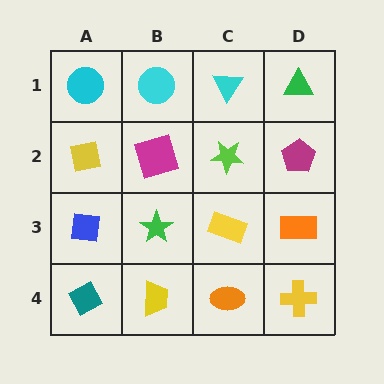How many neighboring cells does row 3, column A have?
3.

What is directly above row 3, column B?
A magenta square.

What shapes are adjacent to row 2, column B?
A cyan circle (row 1, column B), a green star (row 3, column B), a yellow square (row 2, column A), a lime star (row 2, column C).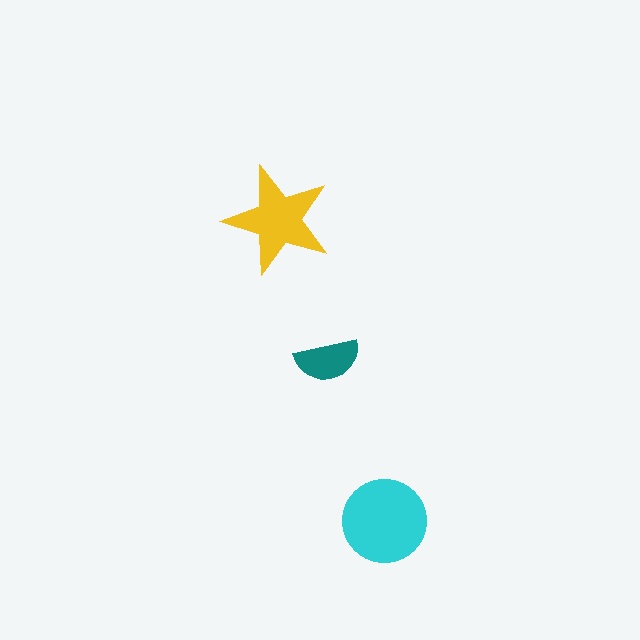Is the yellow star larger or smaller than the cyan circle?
Smaller.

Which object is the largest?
The cyan circle.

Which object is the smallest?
The teal semicircle.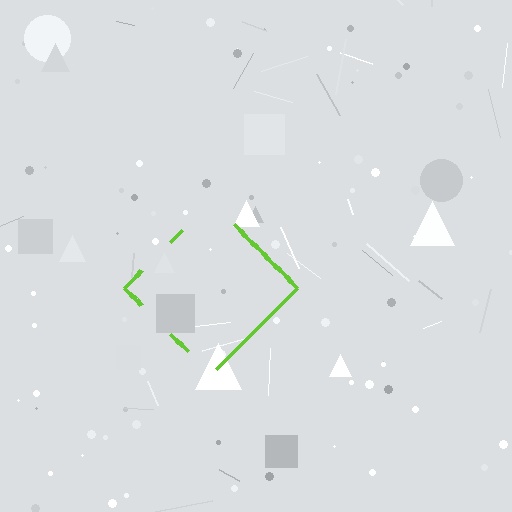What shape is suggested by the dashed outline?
The dashed outline suggests a diamond.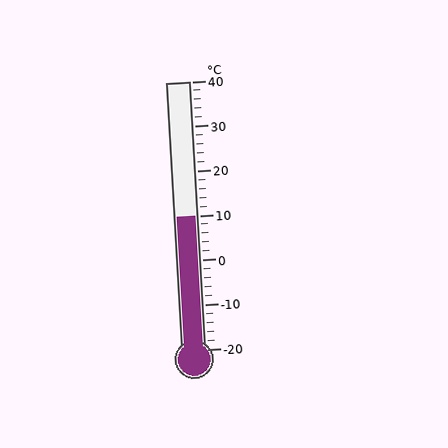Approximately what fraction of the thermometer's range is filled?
The thermometer is filled to approximately 50% of its range.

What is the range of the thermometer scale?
The thermometer scale ranges from -20°C to 40°C.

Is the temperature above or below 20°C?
The temperature is below 20°C.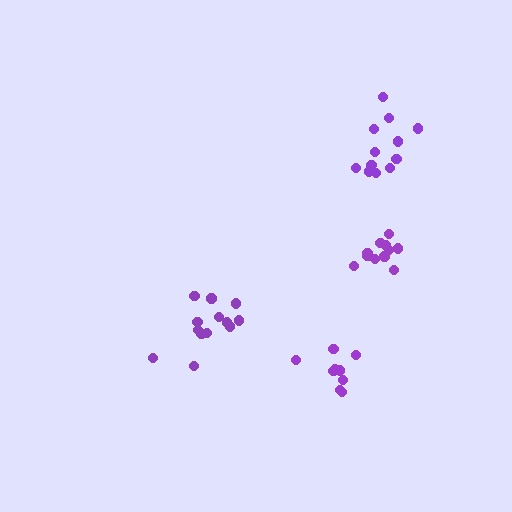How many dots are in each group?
Group 1: 9 dots, Group 2: 13 dots, Group 3: 12 dots, Group 4: 11 dots (45 total).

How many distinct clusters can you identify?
There are 4 distinct clusters.